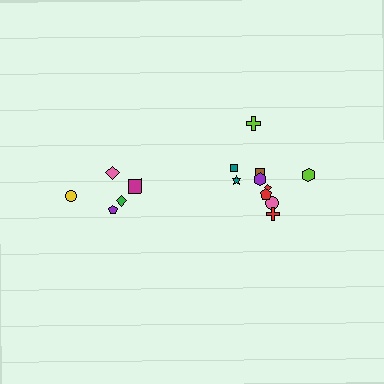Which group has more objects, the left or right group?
The right group.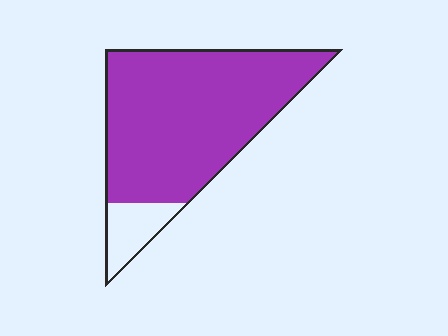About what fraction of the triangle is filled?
About seven eighths (7/8).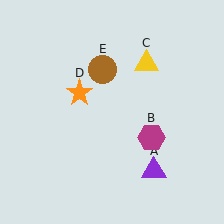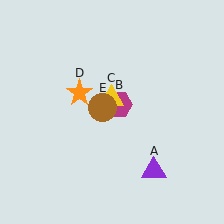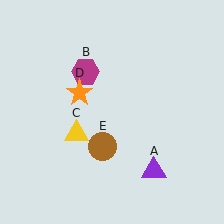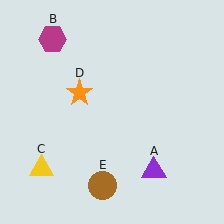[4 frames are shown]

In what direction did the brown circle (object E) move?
The brown circle (object E) moved down.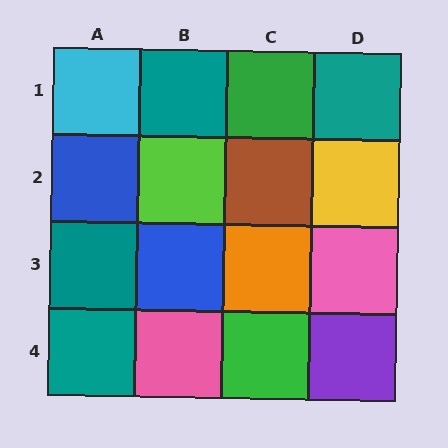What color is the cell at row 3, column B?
Blue.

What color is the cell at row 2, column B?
Lime.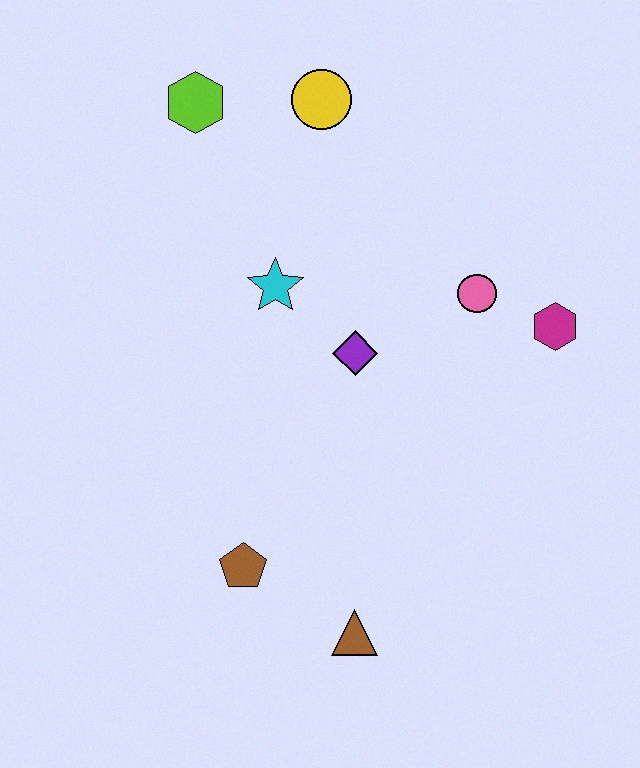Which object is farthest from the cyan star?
The brown triangle is farthest from the cyan star.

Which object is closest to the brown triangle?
The brown pentagon is closest to the brown triangle.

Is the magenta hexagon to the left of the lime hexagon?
No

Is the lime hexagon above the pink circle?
Yes